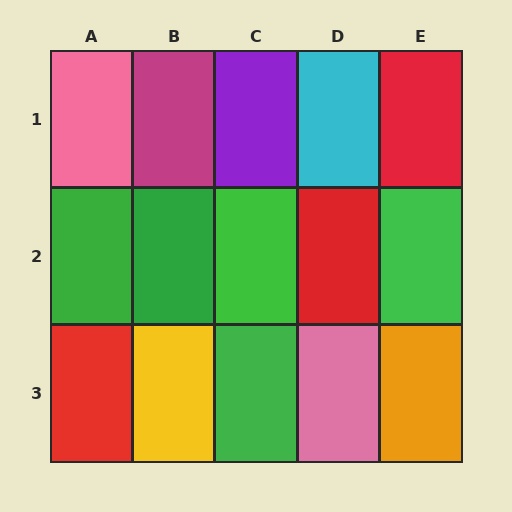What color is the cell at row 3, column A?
Red.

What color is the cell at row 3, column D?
Pink.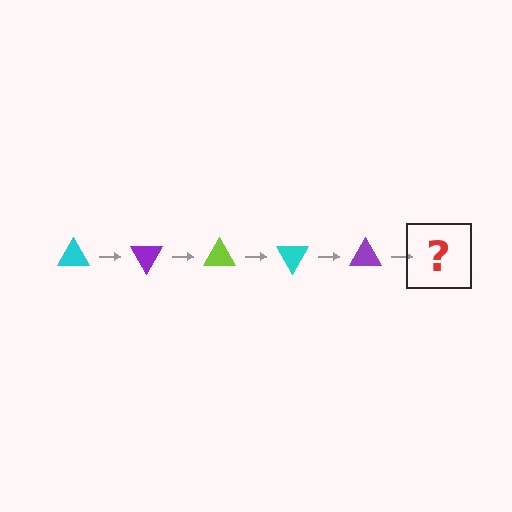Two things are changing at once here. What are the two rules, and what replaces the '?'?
The two rules are that it rotates 60 degrees each step and the color cycles through cyan, purple, and lime. The '?' should be a lime triangle, rotated 300 degrees from the start.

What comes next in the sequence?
The next element should be a lime triangle, rotated 300 degrees from the start.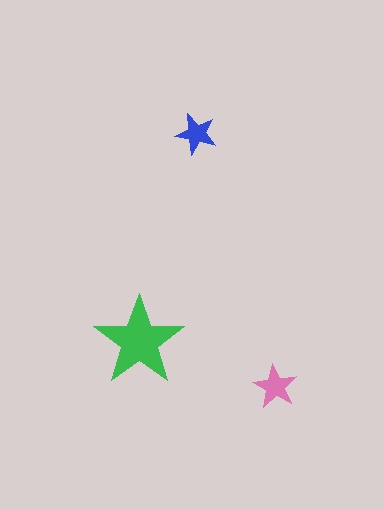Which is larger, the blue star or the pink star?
The pink one.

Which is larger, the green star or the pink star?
The green one.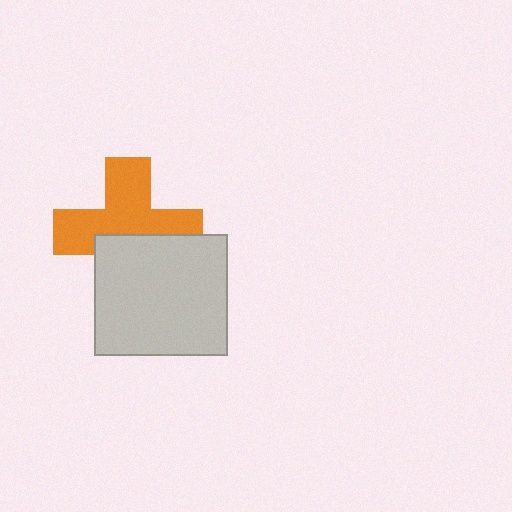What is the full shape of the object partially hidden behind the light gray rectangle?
The partially hidden object is an orange cross.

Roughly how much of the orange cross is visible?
About half of it is visible (roughly 59%).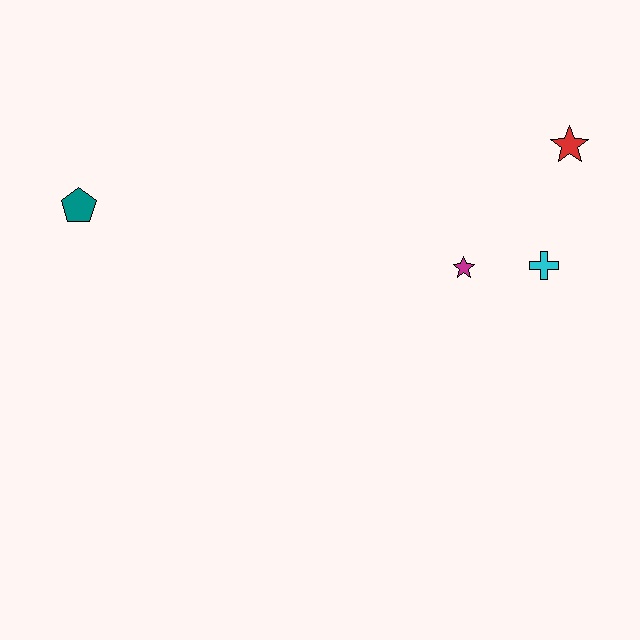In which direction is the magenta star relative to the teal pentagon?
The magenta star is to the right of the teal pentagon.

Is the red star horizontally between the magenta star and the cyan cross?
No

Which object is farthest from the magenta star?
The teal pentagon is farthest from the magenta star.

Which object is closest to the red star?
The cyan cross is closest to the red star.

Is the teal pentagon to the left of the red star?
Yes